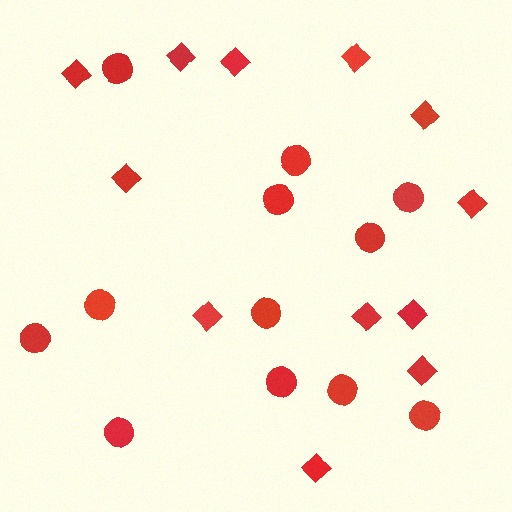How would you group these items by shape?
There are 2 groups: one group of diamonds (12) and one group of circles (12).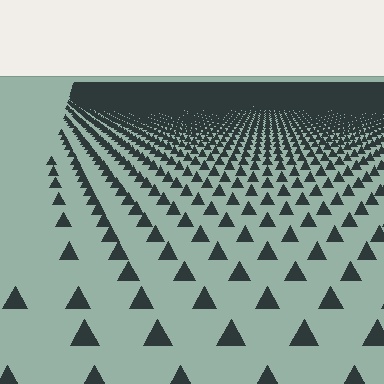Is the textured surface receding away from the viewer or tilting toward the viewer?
The surface is receding away from the viewer. Texture elements get smaller and denser toward the top.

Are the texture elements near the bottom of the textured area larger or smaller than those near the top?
Larger. Near the bottom, elements are closer to the viewer and appear at a bigger on-screen size.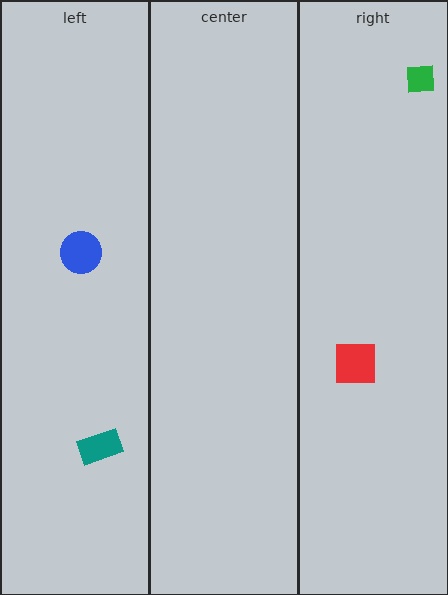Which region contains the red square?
The right region.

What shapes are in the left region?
The teal rectangle, the blue circle.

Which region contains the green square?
The right region.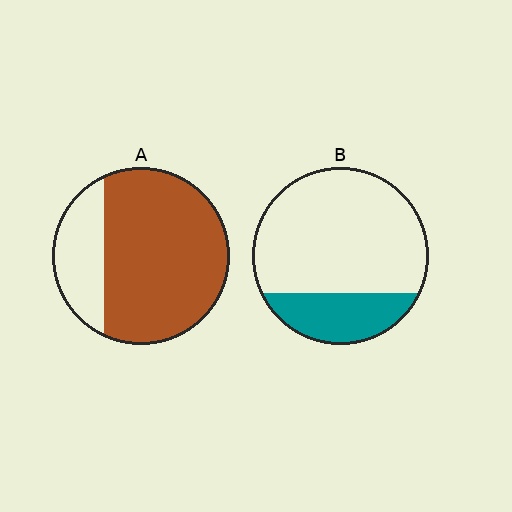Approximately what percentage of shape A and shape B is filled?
A is approximately 75% and B is approximately 25%.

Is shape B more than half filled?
No.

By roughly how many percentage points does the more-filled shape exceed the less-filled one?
By roughly 50 percentage points (A over B).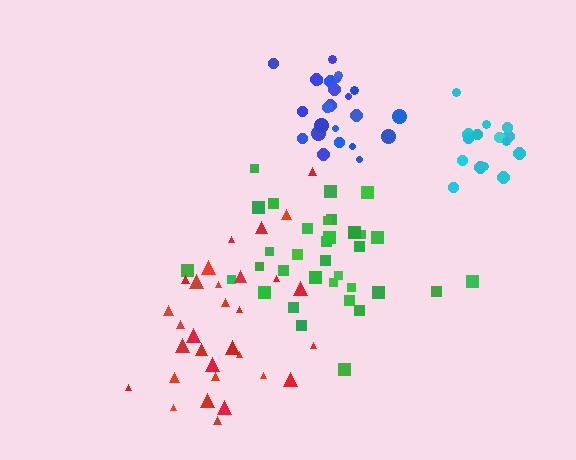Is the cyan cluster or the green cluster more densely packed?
Cyan.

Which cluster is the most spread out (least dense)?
Red.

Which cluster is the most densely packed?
Cyan.